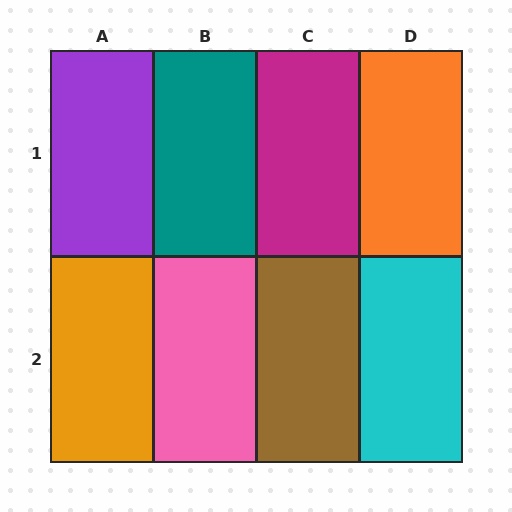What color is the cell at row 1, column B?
Teal.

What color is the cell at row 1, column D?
Orange.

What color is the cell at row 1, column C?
Magenta.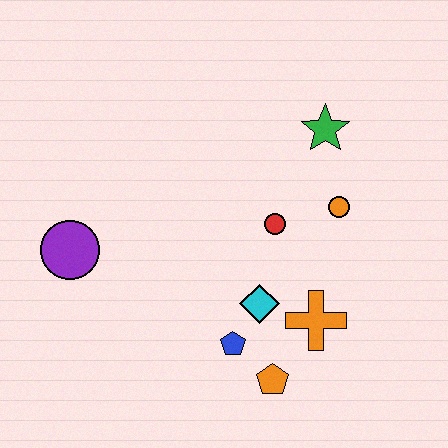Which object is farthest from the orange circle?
The purple circle is farthest from the orange circle.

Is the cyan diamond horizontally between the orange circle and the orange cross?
No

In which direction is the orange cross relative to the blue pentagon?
The orange cross is to the right of the blue pentagon.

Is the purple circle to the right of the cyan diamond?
No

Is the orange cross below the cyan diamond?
Yes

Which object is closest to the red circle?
The orange circle is closest to the red circle.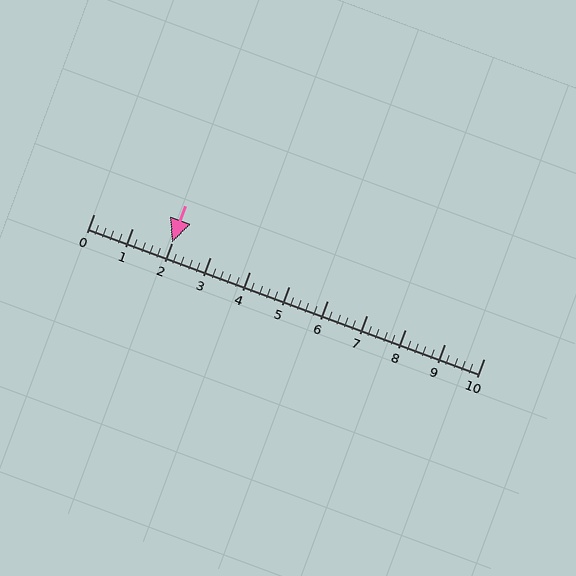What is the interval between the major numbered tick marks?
The major tick marks are spaced 1 units apart.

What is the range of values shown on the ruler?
The ruler shows values from 0 to 10.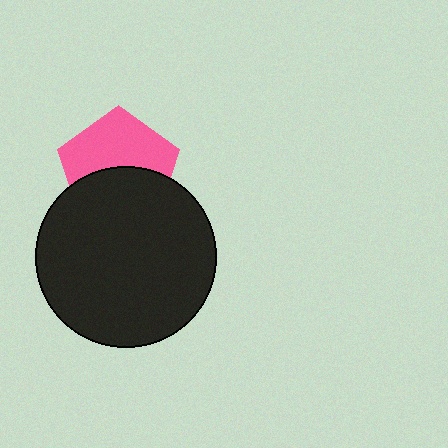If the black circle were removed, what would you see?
You would see the complete pink pentagon.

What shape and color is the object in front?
The object in front is a black circle.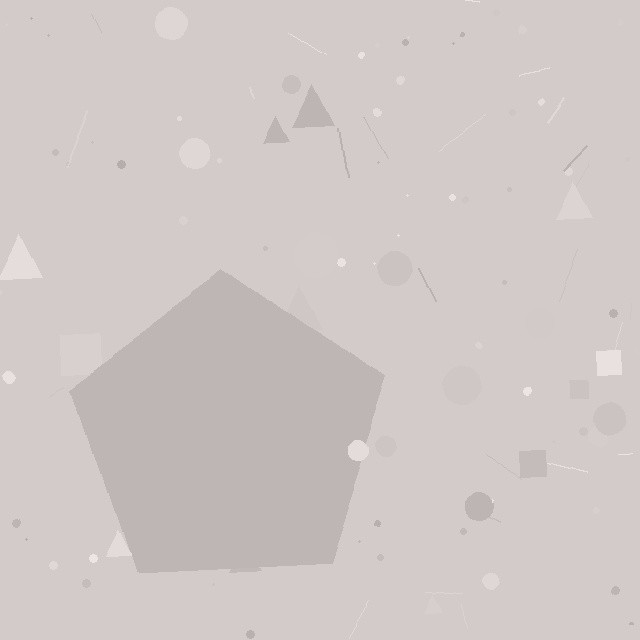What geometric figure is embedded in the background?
A pentagon is embedded in the background.